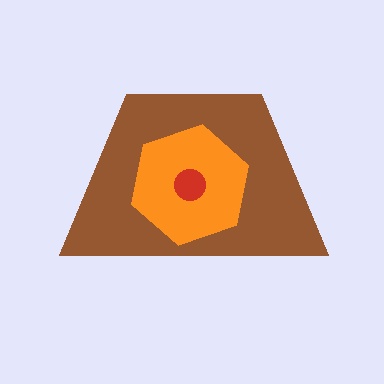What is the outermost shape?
The brown trapezoid.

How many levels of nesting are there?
3.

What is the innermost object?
The red circle.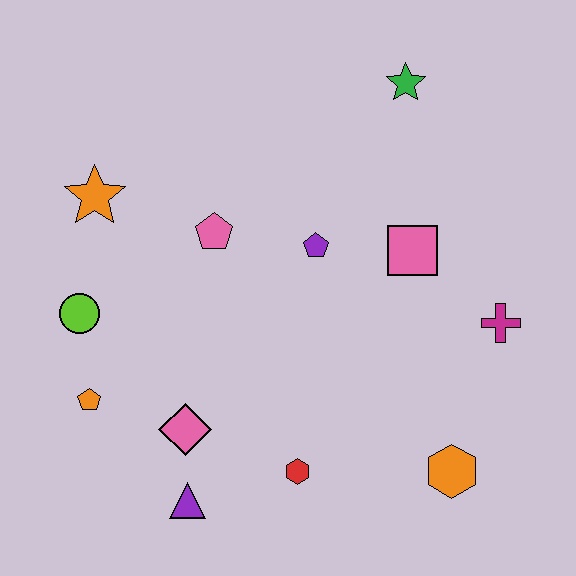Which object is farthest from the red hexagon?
The green star is farthest from the red hexagon.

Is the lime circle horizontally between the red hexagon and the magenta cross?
No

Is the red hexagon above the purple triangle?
Yes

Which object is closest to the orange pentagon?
The lime circle is closest to the orange pentagon.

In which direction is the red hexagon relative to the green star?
The red hexagon is below the green star.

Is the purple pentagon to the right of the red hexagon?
Yes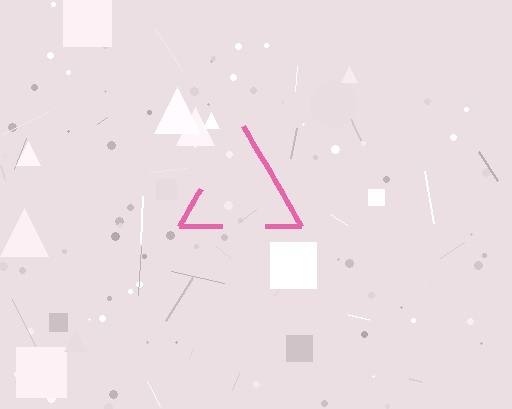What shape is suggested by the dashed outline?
The dashed outline suggests a triangle.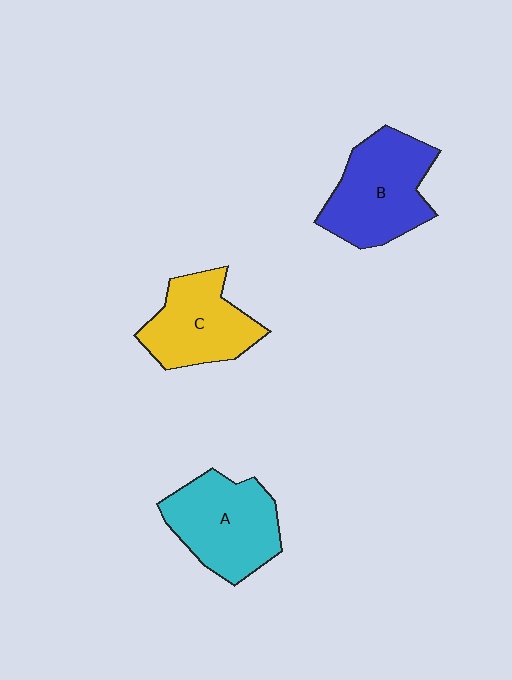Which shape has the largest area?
Shape B (blue).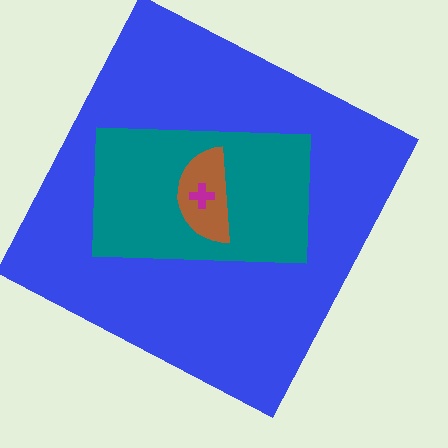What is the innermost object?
The magenta cross.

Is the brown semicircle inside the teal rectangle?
Yes.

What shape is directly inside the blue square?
The teal rectangle.